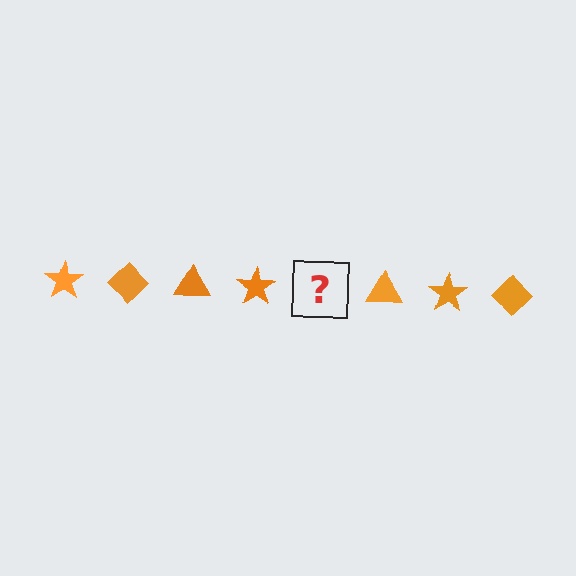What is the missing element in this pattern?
The missing element is an orange diamond.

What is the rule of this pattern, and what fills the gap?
The rule is that the pattern cycles through star, diamond, triangle shapes in orange. The gap should be filled with an orange diamond.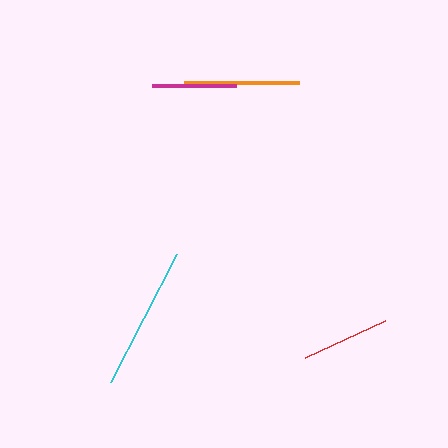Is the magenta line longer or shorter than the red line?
The red line is longer than the magenta line.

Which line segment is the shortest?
The magenta line is the shortest at approximately 84 pixels.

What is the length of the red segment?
The red segment is approximately 87 pixels long.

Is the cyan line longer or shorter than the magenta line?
The cyan line is longer than the magenta line.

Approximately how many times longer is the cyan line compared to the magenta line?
The cyan line is approximately 1.7 times the length of the magenta line.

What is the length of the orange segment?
The orange segment is approximately 116 pixels long.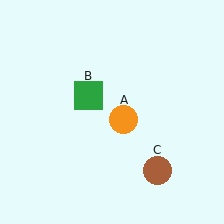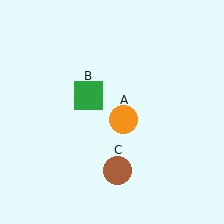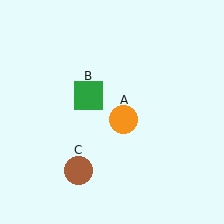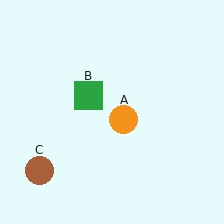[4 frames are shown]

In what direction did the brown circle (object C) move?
The brown circle (object C) moved left.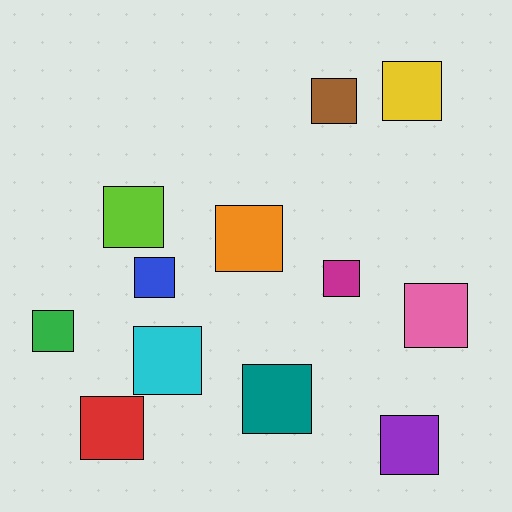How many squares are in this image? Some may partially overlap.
There are 12 squares.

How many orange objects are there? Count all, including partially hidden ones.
There is 1 orange object.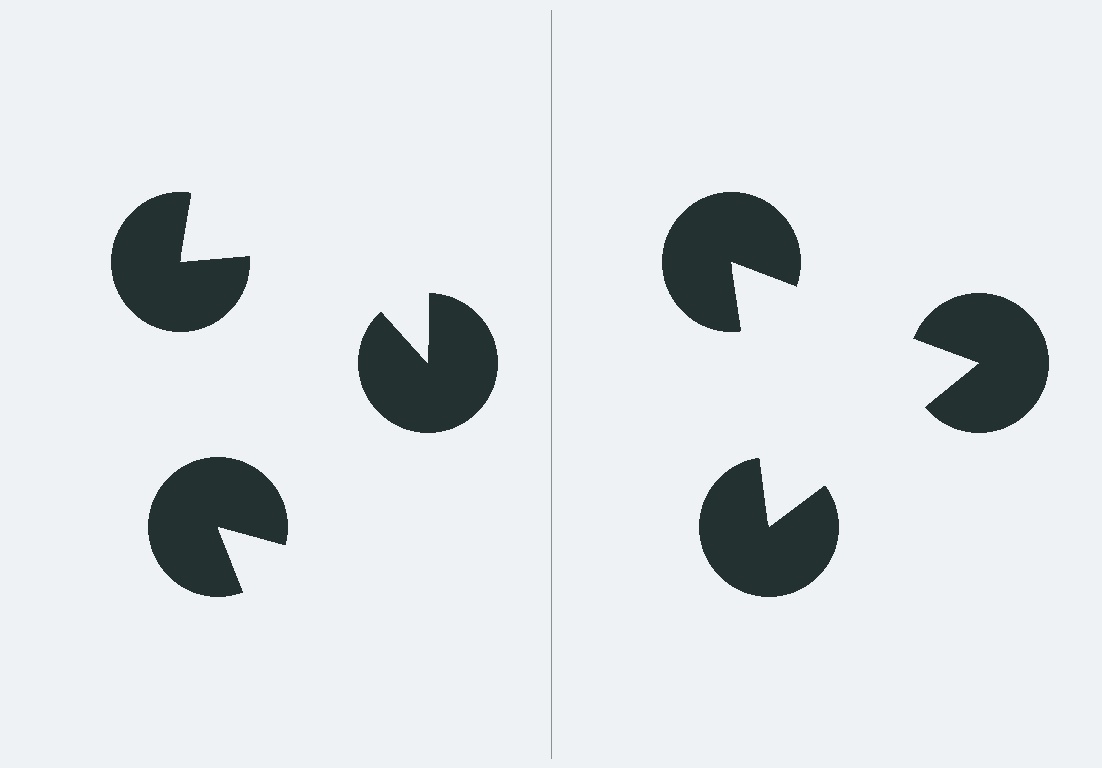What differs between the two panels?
The pac-man discs are positioned identically on both sides; only the wedge orientations differ. On the right they align to a triangle; on the left they are misaligned.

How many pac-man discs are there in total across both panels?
6 — 3 on each side.